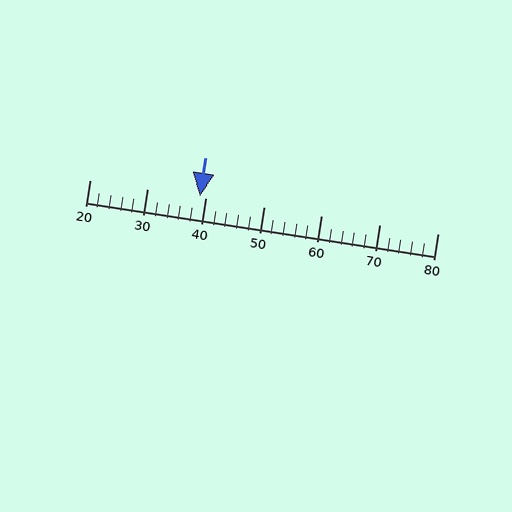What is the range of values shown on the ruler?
The ruler shows values from 20 to 80.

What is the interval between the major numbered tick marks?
The major tick marks are spaced 10 units apart.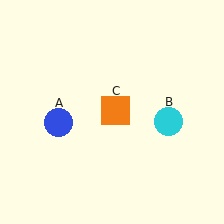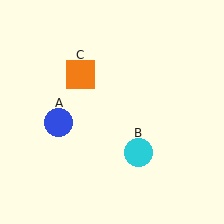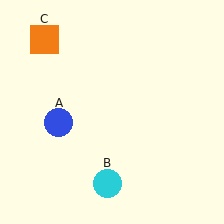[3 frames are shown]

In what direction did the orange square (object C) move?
The orange square (object C) moved up and to the left.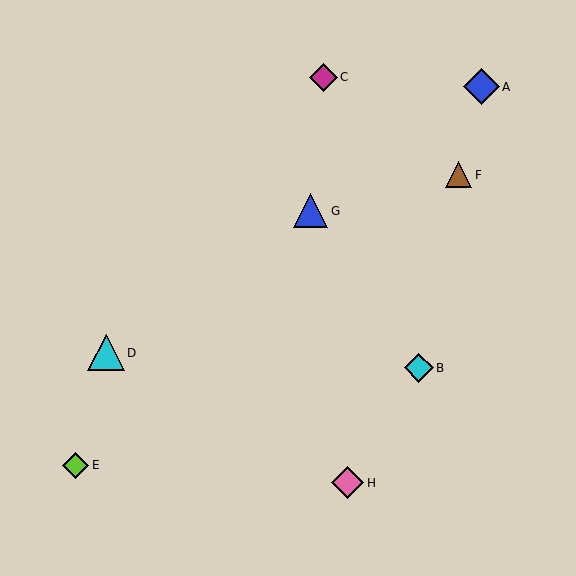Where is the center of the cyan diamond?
The center of the cyan diamond is at (419, 368).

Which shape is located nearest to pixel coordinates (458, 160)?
The brown triangle (labeled F) at (459, 175) is nearest to that location.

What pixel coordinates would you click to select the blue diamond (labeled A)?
Click at (482, 87) to select the blue diamond A.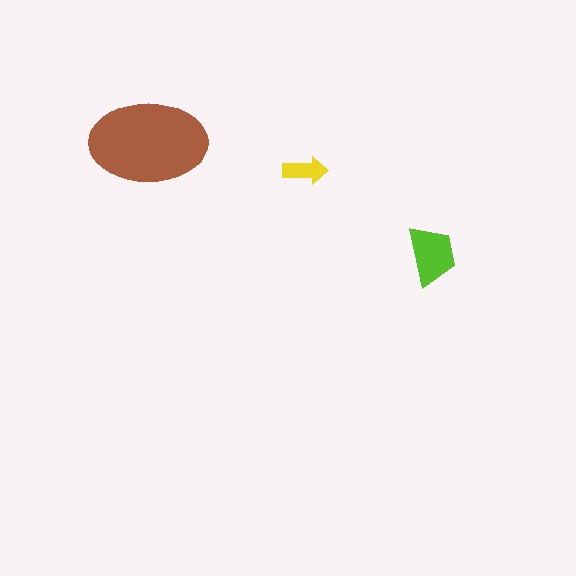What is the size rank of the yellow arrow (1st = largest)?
3rd.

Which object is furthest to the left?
The brown ellipse is leftmost.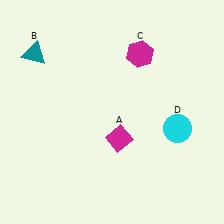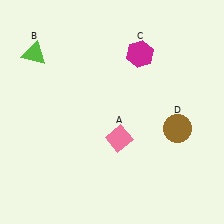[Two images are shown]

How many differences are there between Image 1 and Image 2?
There are 3 differences between the two images.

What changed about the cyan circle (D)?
In Image 1, D is cyan. In Image 2, it changed to brown.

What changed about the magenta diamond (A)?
In Image 1, A is magenta. In Image 2, it changed to pink.